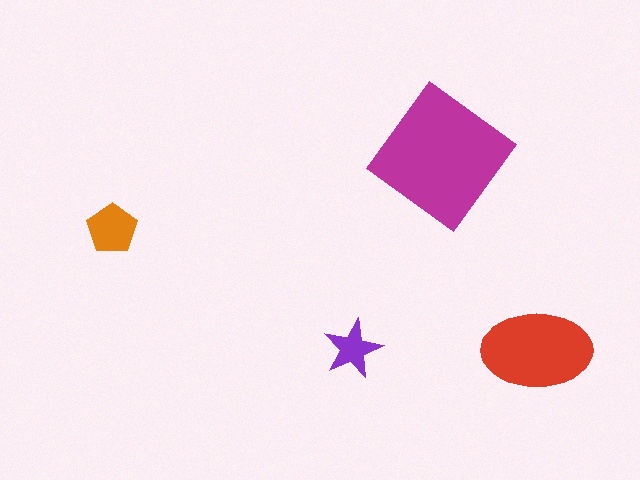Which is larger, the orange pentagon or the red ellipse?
The red ellipse.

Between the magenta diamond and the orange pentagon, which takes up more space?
The magenta diamond.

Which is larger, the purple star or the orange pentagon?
The orange pentagon.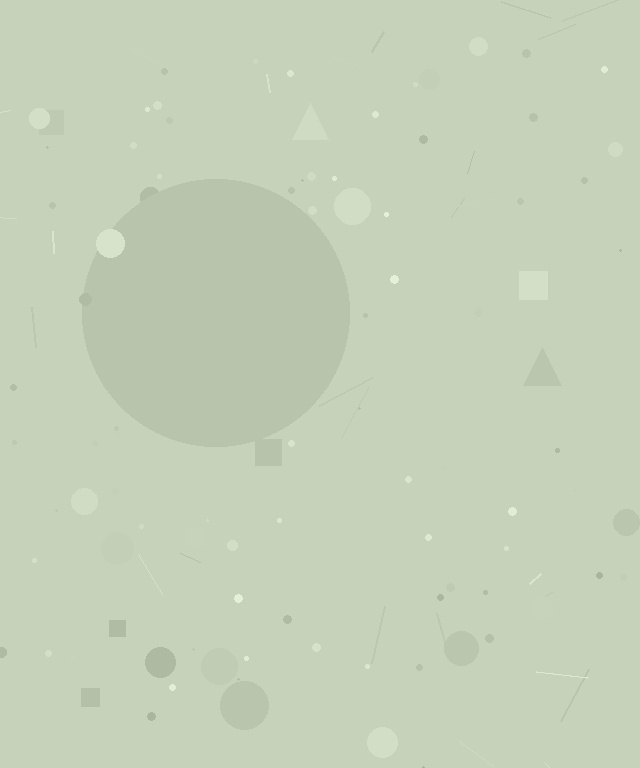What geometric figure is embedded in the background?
A circle is embedded in the background.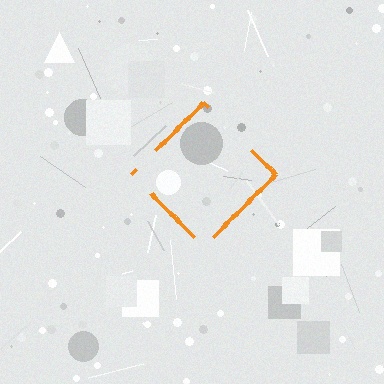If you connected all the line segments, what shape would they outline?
They would outline a diamond.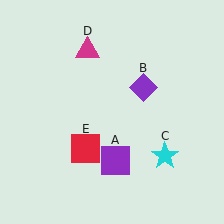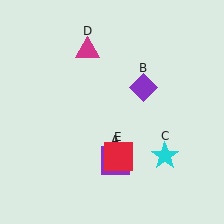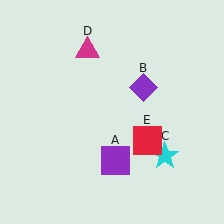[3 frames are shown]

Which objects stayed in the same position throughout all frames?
Purple square (object A) and purple diamond (object B) and cyan star (object C) and magenta triangle (object D) remained stationary.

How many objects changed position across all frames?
1 object changed position: red square (object E).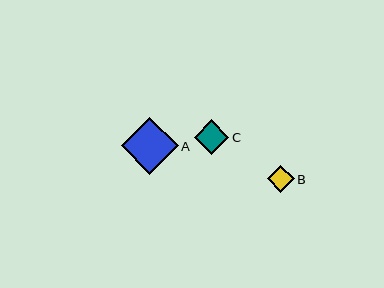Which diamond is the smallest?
Diamond B is the smallest with a size of approximately 27 pixels.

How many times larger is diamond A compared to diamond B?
Diamond A is approximately 2.1 times the size of diamond B.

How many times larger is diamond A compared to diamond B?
Diamond A is approximately 2.1 times the size of diamond B.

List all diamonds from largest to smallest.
From largest to smallest: A, C, B.